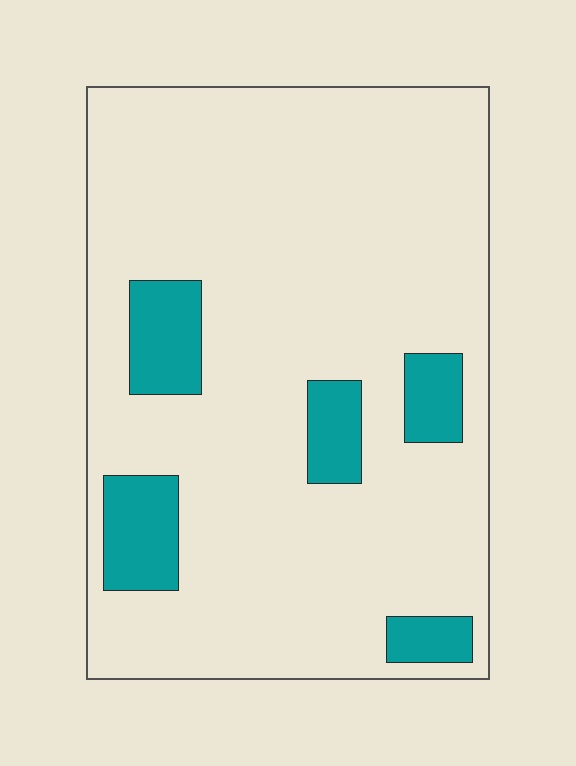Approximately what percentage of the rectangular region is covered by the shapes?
Approximately 15%.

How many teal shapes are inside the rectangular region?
5.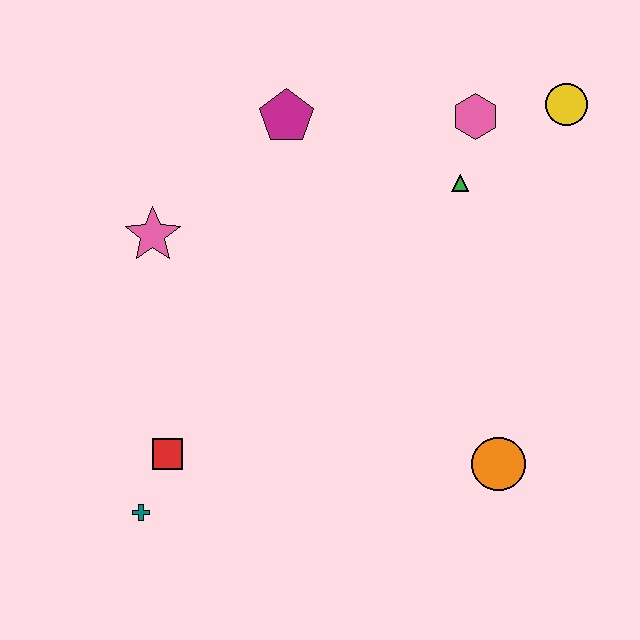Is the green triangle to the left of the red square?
No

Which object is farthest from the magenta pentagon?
The teal cross is farthest from the magenta pentagon.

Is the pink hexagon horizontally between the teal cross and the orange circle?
Yes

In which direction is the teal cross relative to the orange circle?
The teal cross is to the left of the orange circle.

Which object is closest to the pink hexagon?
The green triangle is closest to the pink hexagon.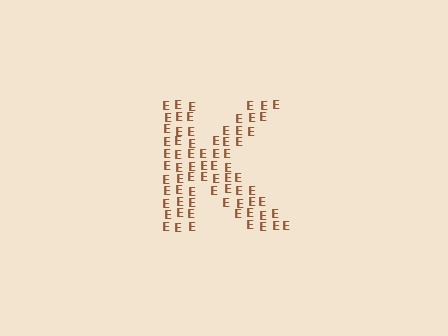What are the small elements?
The small elements are letter E's.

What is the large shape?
The large shape is the letter K.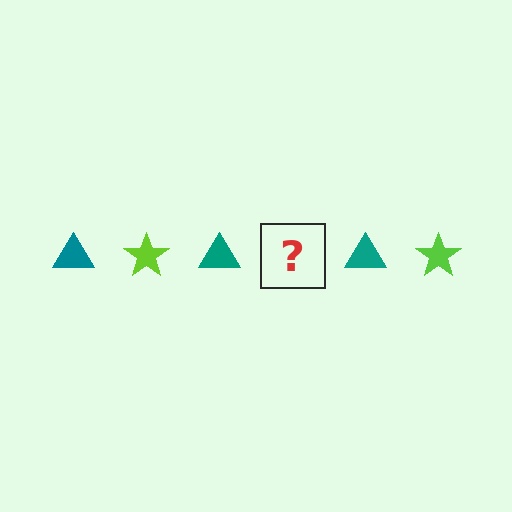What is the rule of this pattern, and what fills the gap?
The rule is that the pattern alternates between teal triangle and lime star. The gap should be filled with a lime star.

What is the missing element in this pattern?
The missing element is a lime star.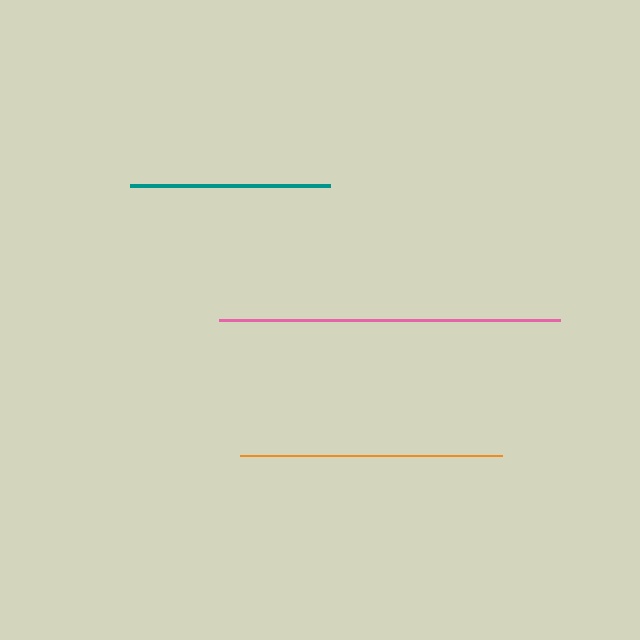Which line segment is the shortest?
The teal line is the shortest at approximately 200 pixels.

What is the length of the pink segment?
The pink segment is approximately 340 pixels long.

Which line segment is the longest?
The pink line is the longest at approximately 340 pixels.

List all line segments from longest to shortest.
From longest to shortest: pink, orange, teal.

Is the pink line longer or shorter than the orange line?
The pink line is longer than the orange line.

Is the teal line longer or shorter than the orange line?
The orange line is longer than the teal line.